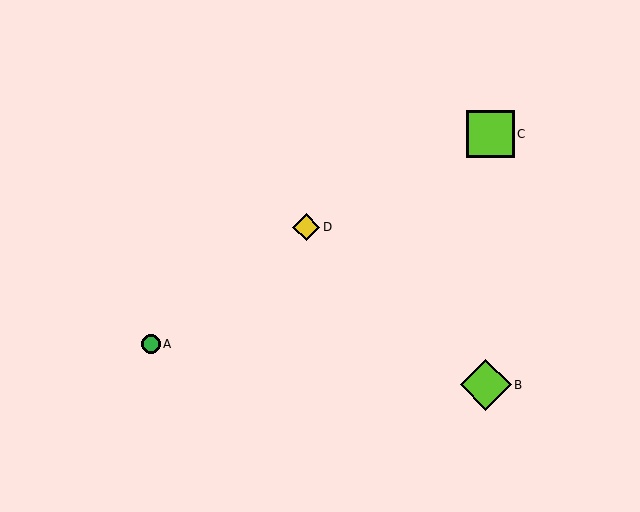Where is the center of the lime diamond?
The center of the lime diamond is at (486, 385).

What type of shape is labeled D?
Shape D is a yellow diamond.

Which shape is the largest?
The lime diamond (labeled B) is the largest.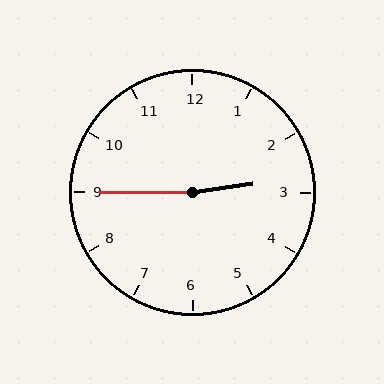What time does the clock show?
2:45.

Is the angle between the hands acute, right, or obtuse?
It is obtuse.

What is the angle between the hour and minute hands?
Approximately 172 degrees.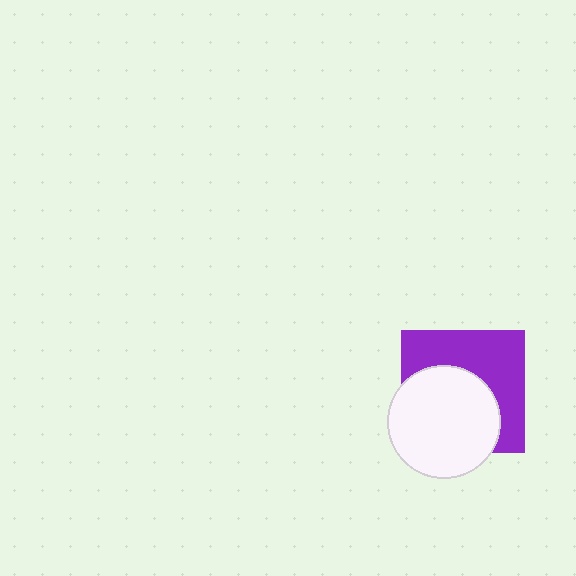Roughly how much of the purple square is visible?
About half of it is visible (roughly 50%).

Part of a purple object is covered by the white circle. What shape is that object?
It is a square.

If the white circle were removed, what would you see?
You would see the complete purple square.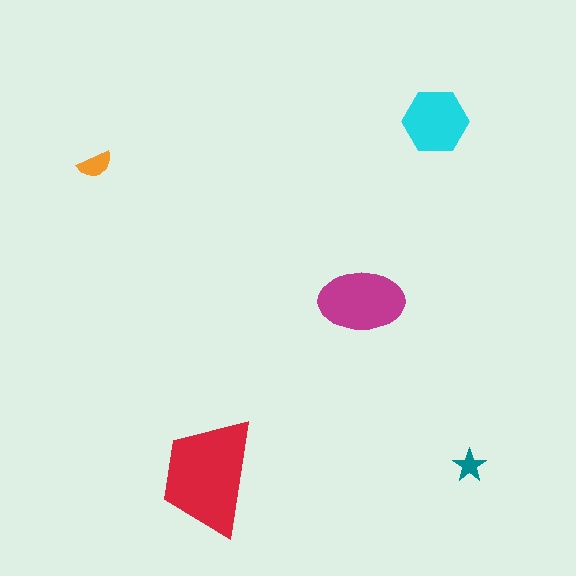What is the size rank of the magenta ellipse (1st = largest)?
2nd.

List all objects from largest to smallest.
The red trapezoid, the magenta ellipse, the cyan hexagon, the orange semicircle, the teal star.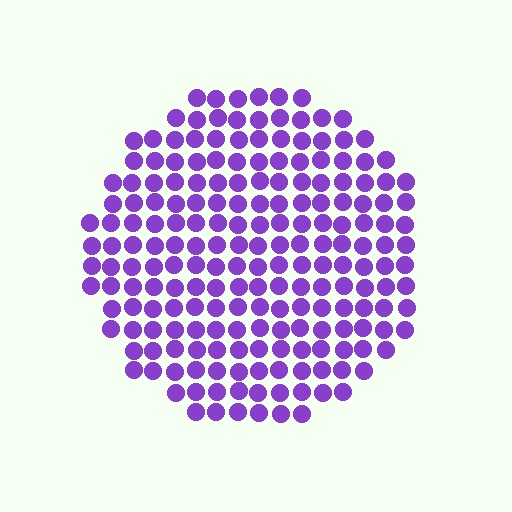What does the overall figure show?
The overall figure shows a circle.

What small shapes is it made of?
It is made of small circles.